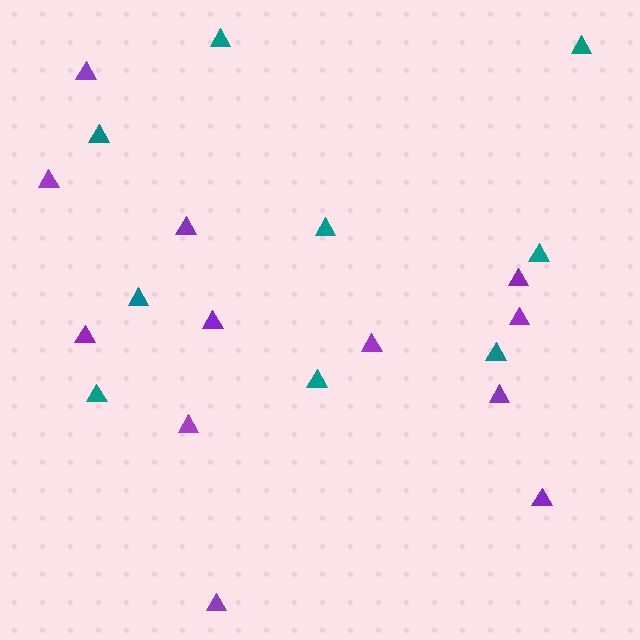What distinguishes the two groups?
There are 2 groups: one group of teal triangles (9) and one group of purple triangles (12).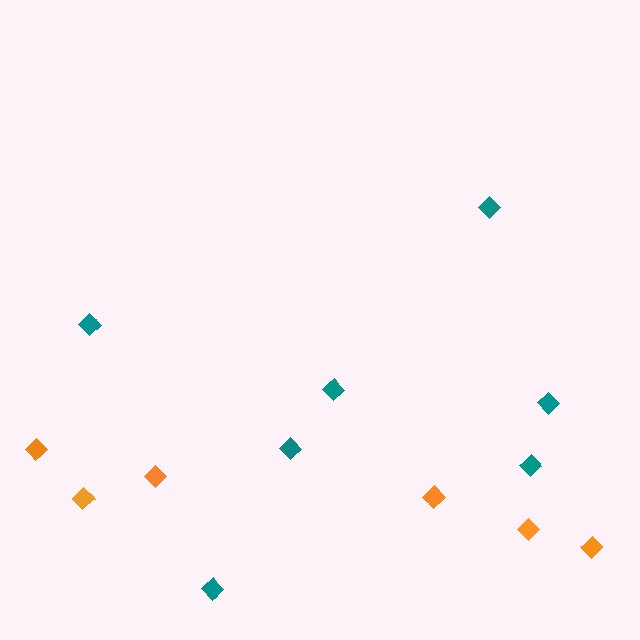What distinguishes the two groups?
There are 2 groups: one group of orange diamonds (6) and one group of teal diamonds (7).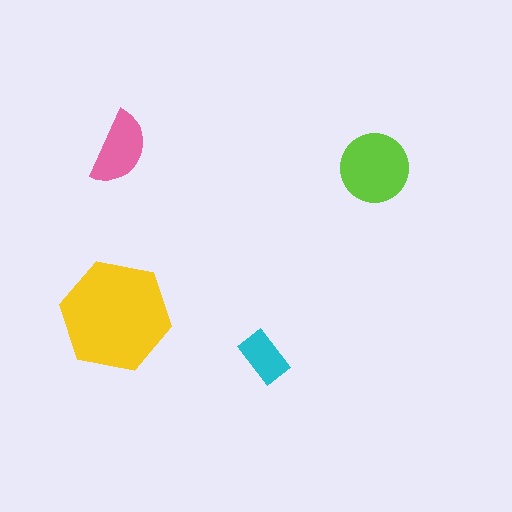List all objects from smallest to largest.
The cyan rectangle, the pink semicircle, the lime circle, the yellow hexagon.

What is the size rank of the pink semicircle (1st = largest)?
3rd.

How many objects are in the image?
There are 4 objects in the image.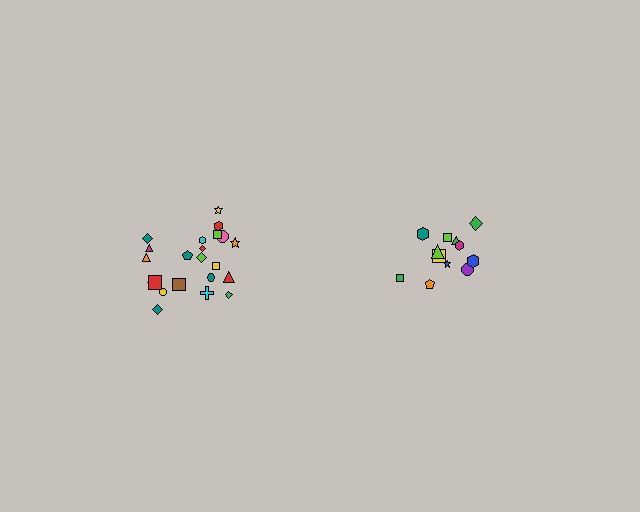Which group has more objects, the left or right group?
The left group.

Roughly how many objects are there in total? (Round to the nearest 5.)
Roughly 35 objects in total.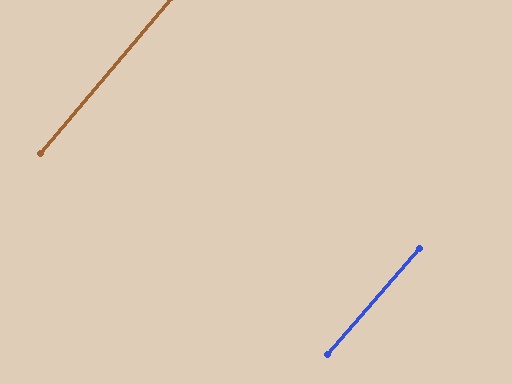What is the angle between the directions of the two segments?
Approximately 1 degree.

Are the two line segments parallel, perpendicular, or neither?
Parallel — their directions differ by only 0.8°.